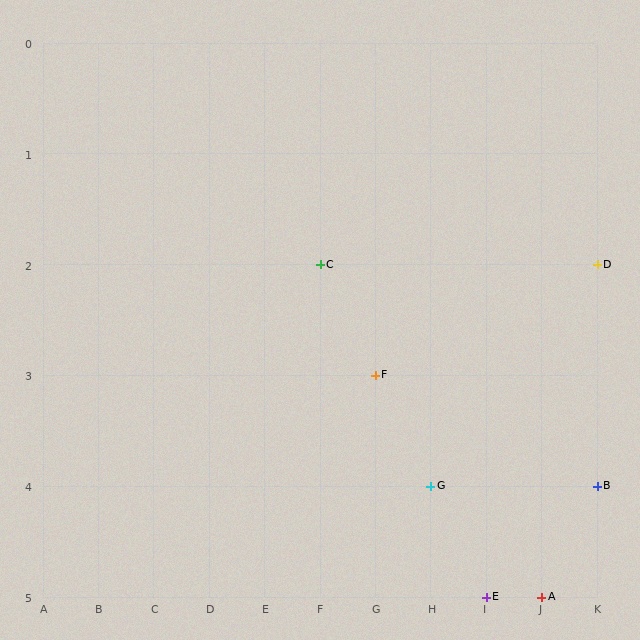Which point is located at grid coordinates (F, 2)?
Point C is at (F, 2).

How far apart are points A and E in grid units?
Points A and E are 1 column apart.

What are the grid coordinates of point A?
Point A is at grid coordinates (J, 5).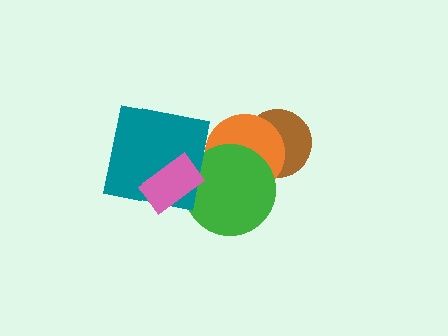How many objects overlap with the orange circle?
2 objects overlap with the orange circle.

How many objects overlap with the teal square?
2 objects overlap with the teal square.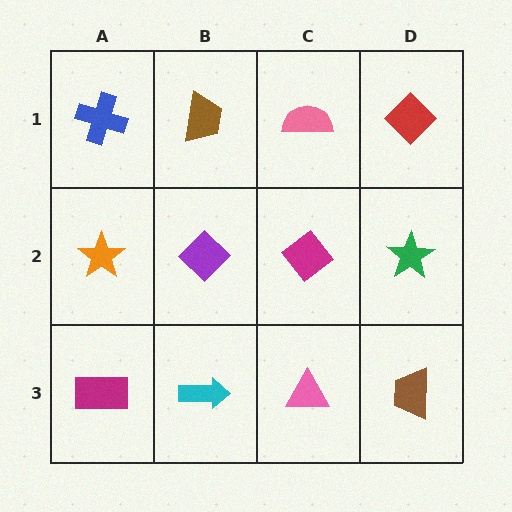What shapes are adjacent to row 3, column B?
A purple diamond (row 2, column B), a magenta rectangle (row 3, column A), a pink triangle (row 3, column C).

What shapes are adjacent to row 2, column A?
A blue cross (row 1, column A), a magenta rectangle (row 3, column A), a purple diamond (row 2, column B).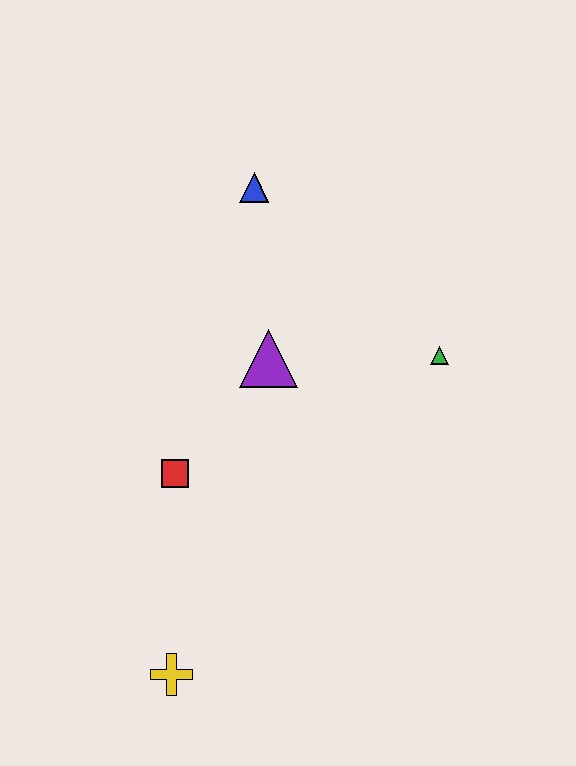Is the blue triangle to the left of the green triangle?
Yes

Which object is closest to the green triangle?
The purple triangle is closest to the green triangle.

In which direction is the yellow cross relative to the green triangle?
The yellow cross is below the green triangle.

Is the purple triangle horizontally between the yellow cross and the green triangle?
Yes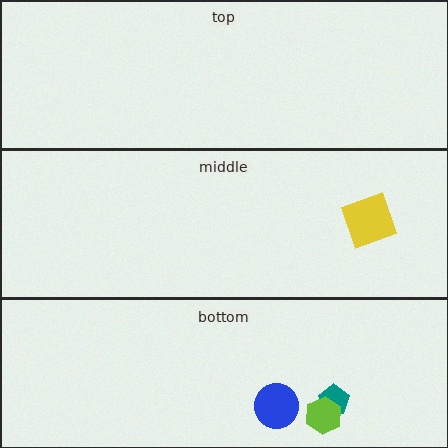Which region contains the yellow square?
The middle region.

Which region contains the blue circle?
The bottom region.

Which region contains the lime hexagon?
The bottom region.